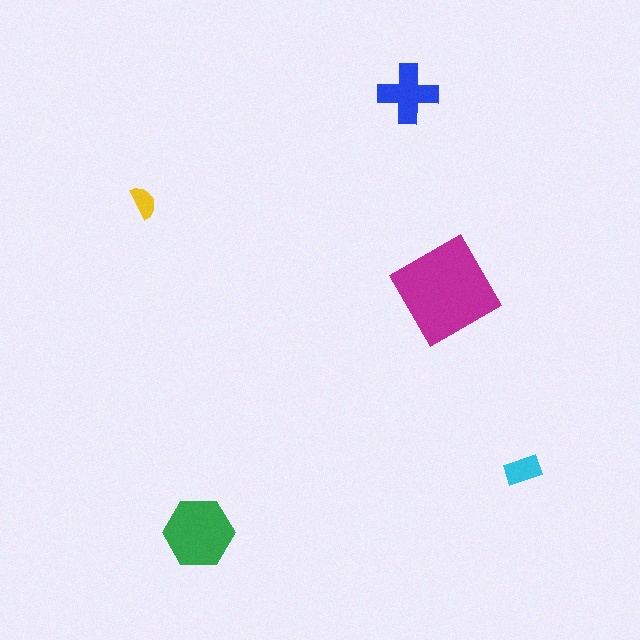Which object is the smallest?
The yellow semicircle.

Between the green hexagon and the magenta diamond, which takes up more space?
The magenta diamond.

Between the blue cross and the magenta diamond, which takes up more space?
The magenta diamond.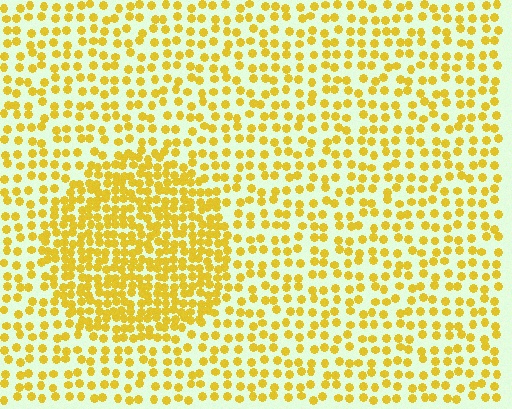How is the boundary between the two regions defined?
The boundary is defined by a change in element density (approximately 2.1x ratio). All elements are the same color, size, and shape.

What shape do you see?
I see a circle.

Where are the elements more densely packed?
The elements are more densely packed inside the circle boundary.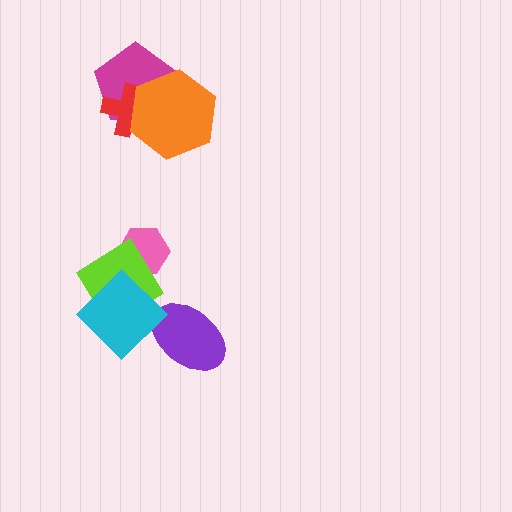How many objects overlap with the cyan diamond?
2 objects overlap with the cyan diamond.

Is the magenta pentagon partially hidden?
Yes, it is partially covered by another shape.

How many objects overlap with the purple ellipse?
1 object overlaps with the purple ellipse.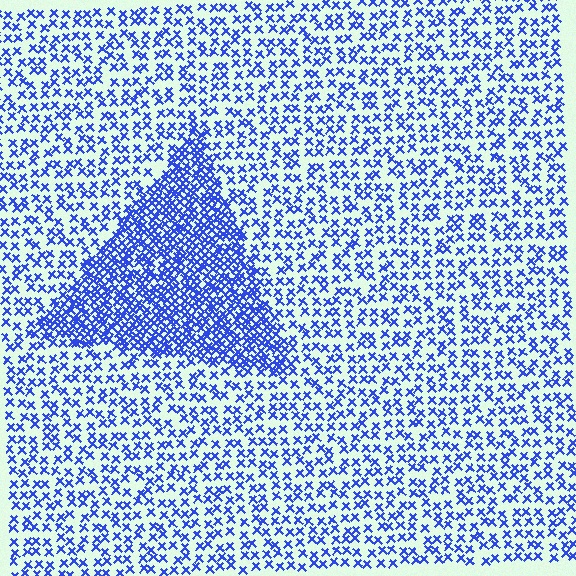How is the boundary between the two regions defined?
The boundary is defined by a change in element density (approximately 2.3x ratio). All elements are the same color, size, and shape.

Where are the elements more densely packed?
The elements are more densely packed inside the triangle boundary.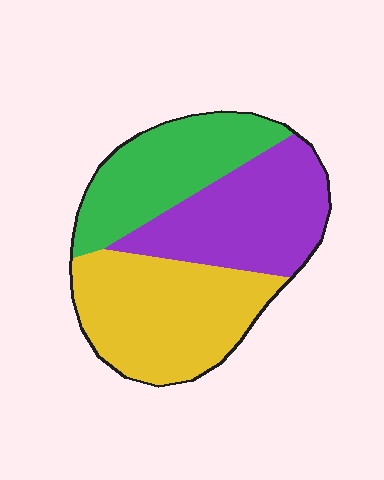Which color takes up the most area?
Yellow, at roughly 40%.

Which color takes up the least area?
Green, at roughly 30%.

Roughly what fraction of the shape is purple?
Purple covers 33% of the shape.